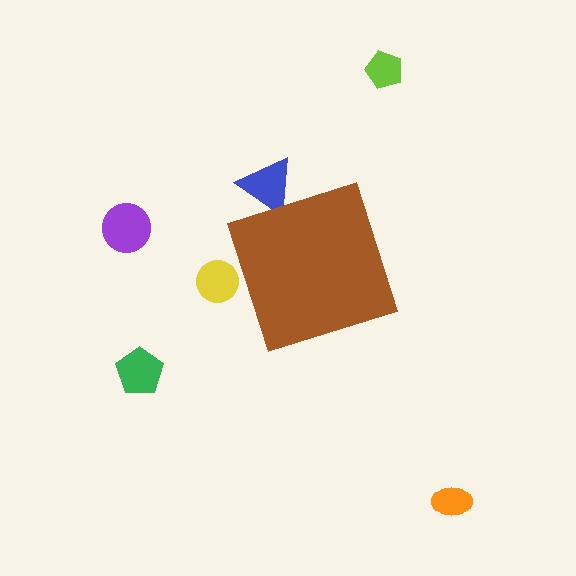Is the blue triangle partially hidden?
Yes, the blue triangle is partially hidden behind the brown diamond.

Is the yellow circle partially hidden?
Yes, the yellow circle is partially hidden behind the brown diamond.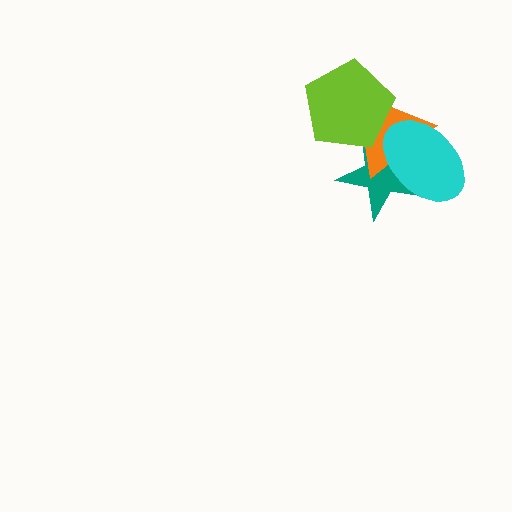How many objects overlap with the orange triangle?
3 objects overlap with the orange triangle.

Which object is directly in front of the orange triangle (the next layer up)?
The cyan ellipse is directly in front of the orange triangle.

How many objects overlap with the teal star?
3 objects overlap with the teal star.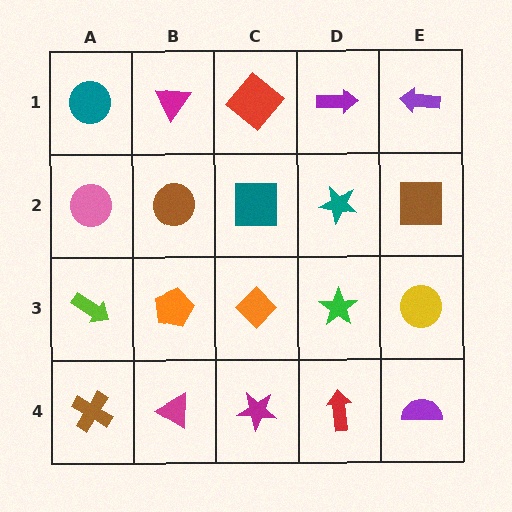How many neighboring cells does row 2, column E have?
3.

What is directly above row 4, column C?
An orange diamond.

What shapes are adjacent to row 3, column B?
A brown circle (row 2, column B), a magenta triangle (row 4, column B), a lime arrow (row 3, column A), an orange diamond (row 3, column C).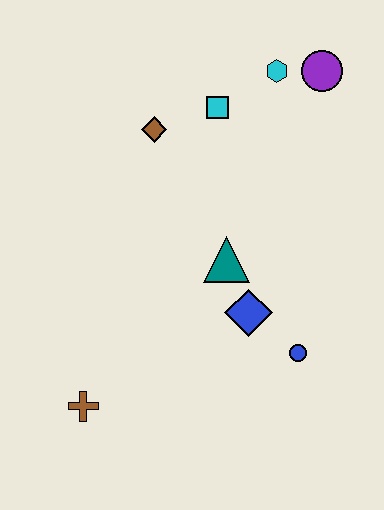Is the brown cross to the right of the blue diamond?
No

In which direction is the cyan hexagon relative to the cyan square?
The cyan hexagon is to the right of the cyan square.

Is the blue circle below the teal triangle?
Yes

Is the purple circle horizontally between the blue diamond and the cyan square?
No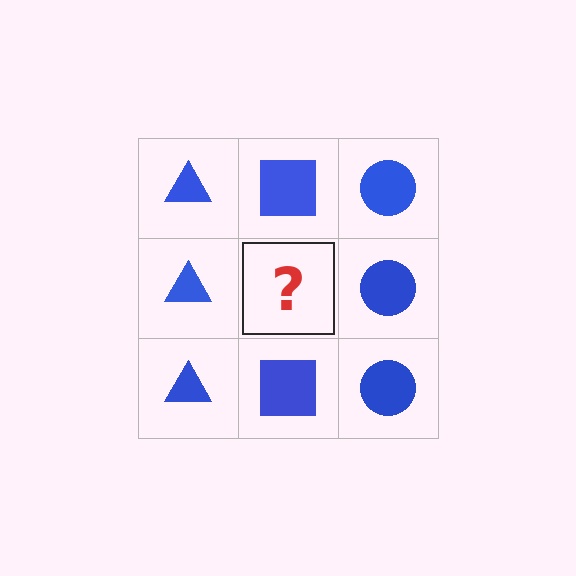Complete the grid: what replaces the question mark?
The question mark should be replaced with a blue square.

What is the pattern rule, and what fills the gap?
The rule is that each column has a consistent shape. The gap should be filled with a blue square.